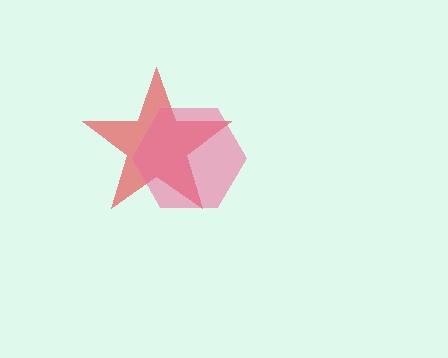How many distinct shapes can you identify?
There are 2 distinct shapes: a red star, a pink hexagon.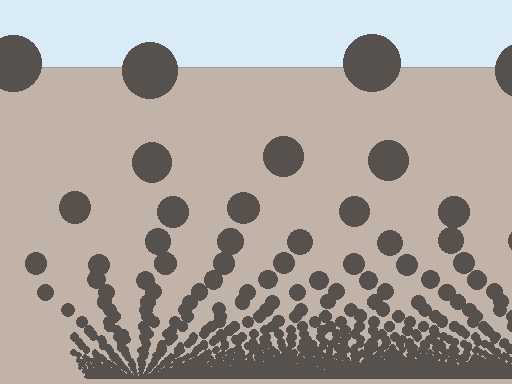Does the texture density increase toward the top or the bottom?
Density increases toward the bottom.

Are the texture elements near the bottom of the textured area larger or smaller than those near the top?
Smaller. The gradient is inverted — elements near the bottom are smaller and denser.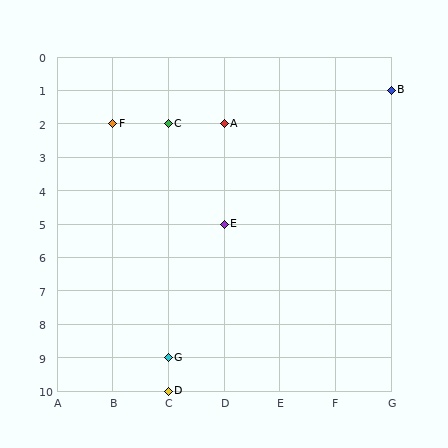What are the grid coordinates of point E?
Point E is at grid coordinates (D, 5).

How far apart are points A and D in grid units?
Points A and D are 1 column and 8 rows apart (about 8.1 grid units diagonally).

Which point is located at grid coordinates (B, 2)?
Point F is at (B, 2).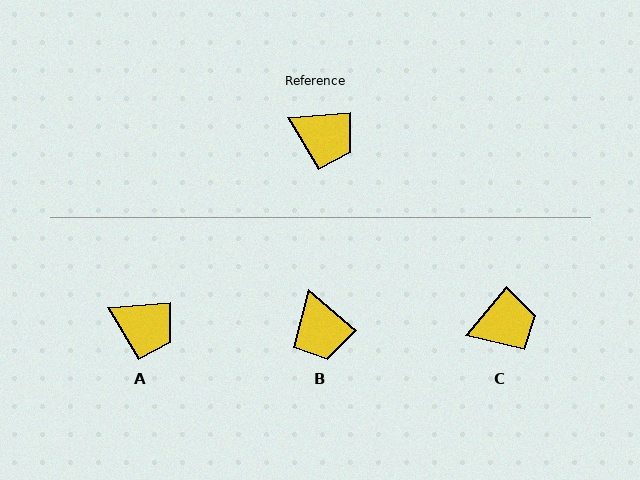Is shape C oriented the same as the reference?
No, it is off by about 46 degrees.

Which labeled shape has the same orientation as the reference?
A.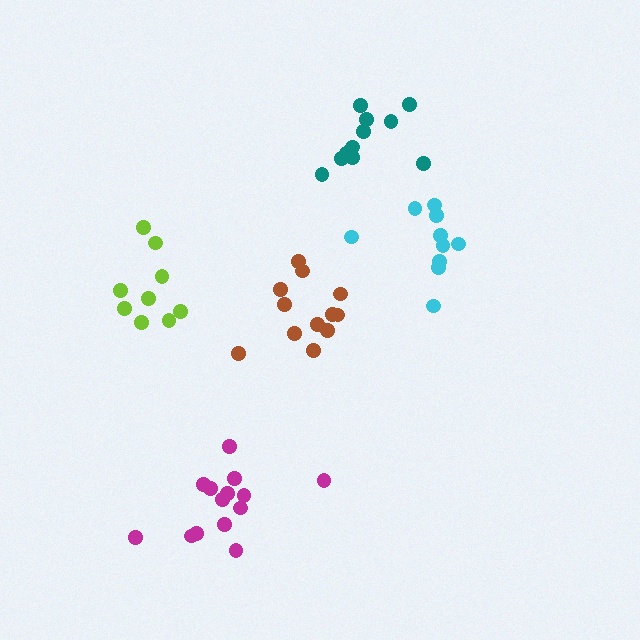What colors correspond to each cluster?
The clusters are colored: cyan, brown, magenta, lime, teal.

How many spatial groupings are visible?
There are 5 spatial groupings.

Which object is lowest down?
The magenta cluster is bottommost.